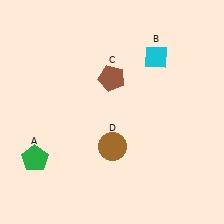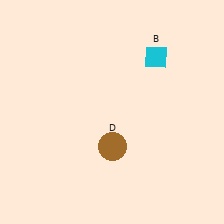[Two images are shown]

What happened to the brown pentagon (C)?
The brown pentagon (C) was removed in Image 2. It was in the top-left area of Image 1.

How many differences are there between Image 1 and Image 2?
There are 2 differences between the two images.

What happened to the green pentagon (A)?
The green pentagon (A) was removed in Image 2. It was in the bottom-left area of Image 1.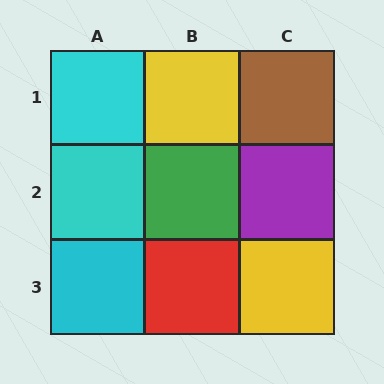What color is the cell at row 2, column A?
Cyan.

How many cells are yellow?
2 cells are yellow.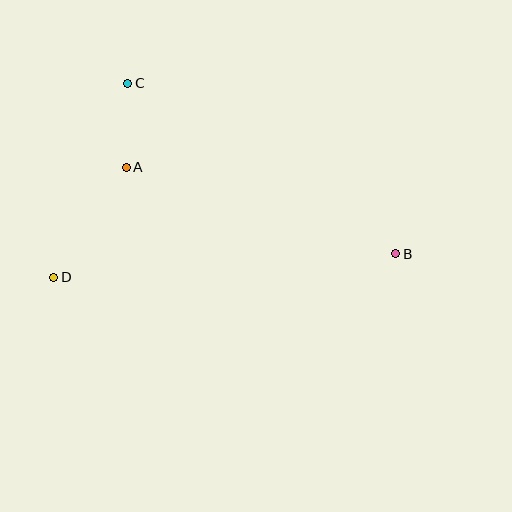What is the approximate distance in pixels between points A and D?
The distance between A and D is approximately 131 pixels.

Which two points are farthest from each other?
Points B and D are farthest from each other.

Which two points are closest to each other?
Points A and C are closest to each other.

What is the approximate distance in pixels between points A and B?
The distance between A and B is approximately 283 pixels.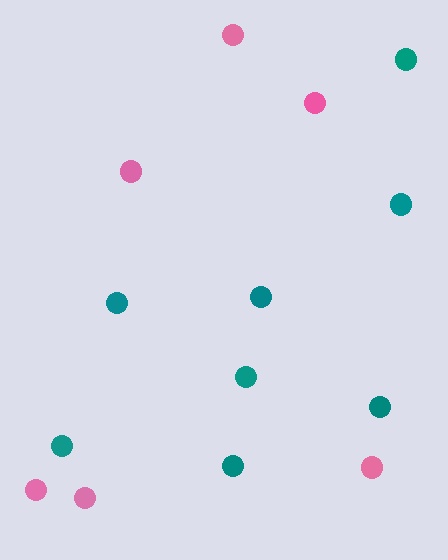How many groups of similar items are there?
There are 2 groups: one group of teal circles (8) and one group of pink circles (6).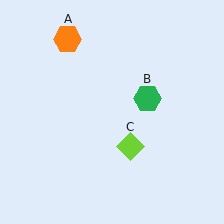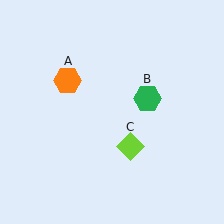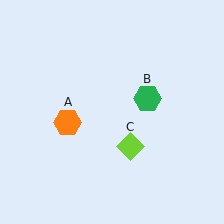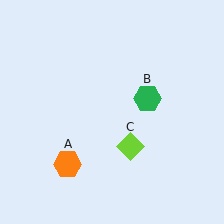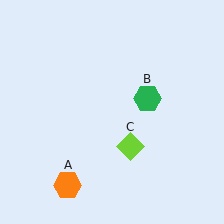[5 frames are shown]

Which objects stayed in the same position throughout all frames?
Green hexagon (object B) and lime diamond (object C) remained stationary.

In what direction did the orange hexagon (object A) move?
The orange hexagon (object A) moved down.